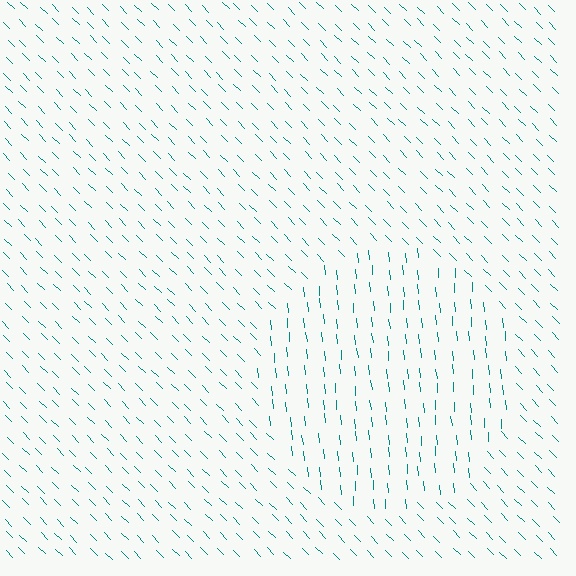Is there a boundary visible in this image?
Yes, there is a texture boundary formed by a change in line orientation.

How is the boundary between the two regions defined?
The boundary is defined purely by a change in line orientation (approximately 39 degrees difference). All lines are the same color and thickness.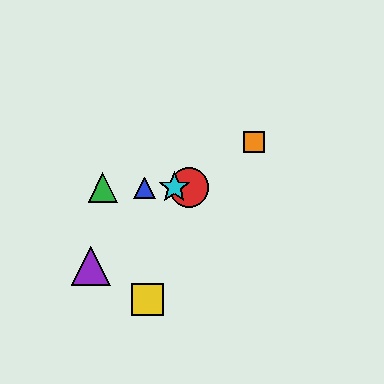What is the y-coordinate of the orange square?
The orange square is at y≈142.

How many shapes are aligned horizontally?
4 shapes (the red circle, the blue triangle, the green triangle, the cyan star) are aligned horizontally.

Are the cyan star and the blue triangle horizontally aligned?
Yes, both are at y≈188.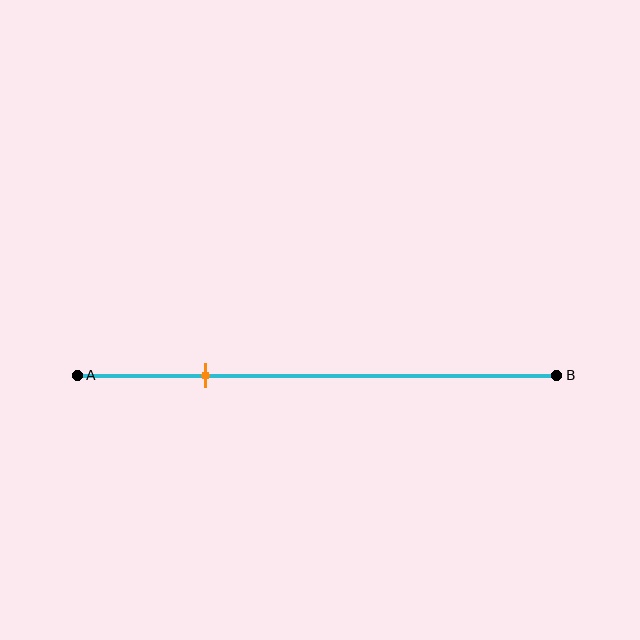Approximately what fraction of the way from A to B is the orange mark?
The orange mark is approximately 25% of the way from A to B.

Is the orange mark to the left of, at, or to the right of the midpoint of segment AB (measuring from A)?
The orange mark is to the left of the midpoint of segment AB.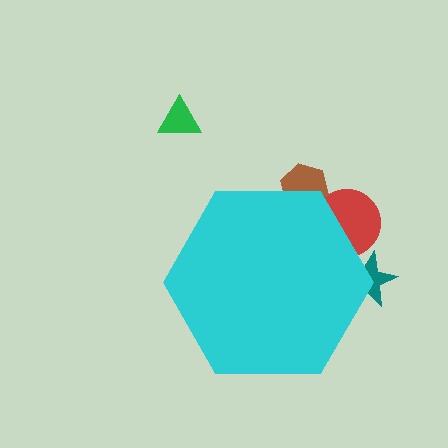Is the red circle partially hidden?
Yes, the red circle is partially hidden behind the cyan hexagon.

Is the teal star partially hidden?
Yes, the teal star is partially hidden behind the cyan hexagon.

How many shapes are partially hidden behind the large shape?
3 shapes are partially hidden.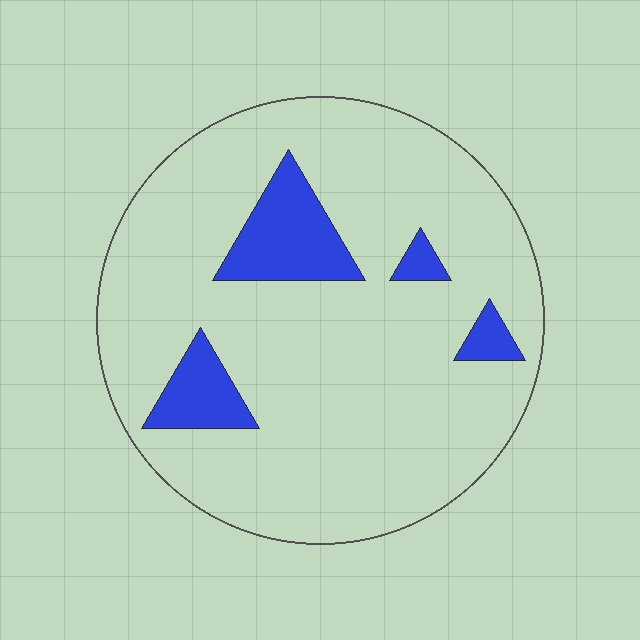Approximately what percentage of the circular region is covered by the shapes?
Approximately 15%.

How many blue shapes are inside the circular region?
4.